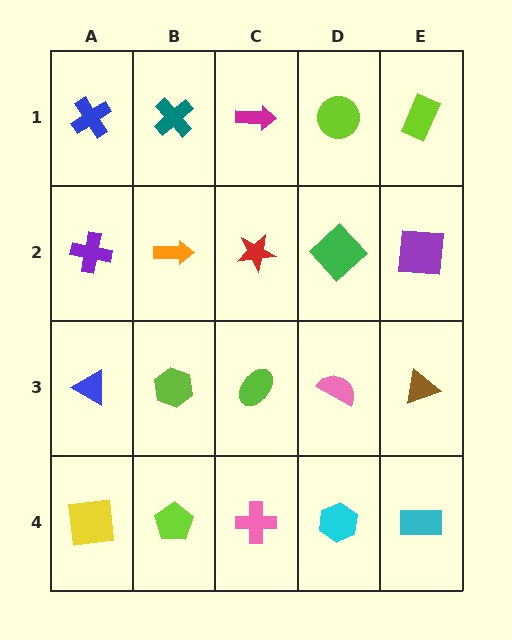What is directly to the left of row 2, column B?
A purple cross.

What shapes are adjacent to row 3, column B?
An orange arrow (row 2, column B), a lime pentagon (row 4, column B), a blue triangle (row 3, column A), a lime ellipse (row 3, column C).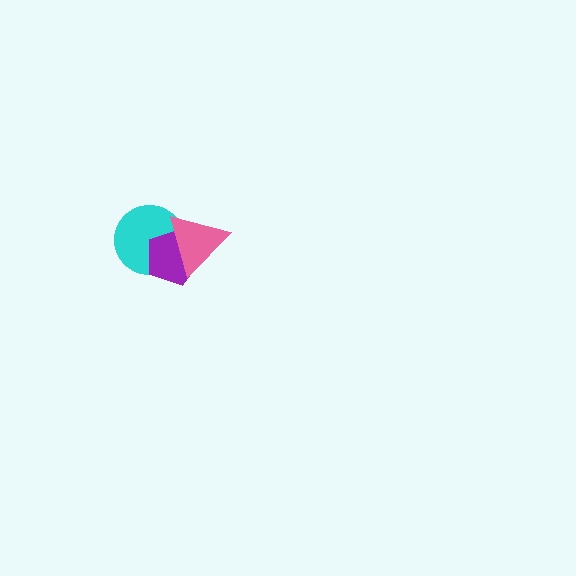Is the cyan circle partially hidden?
Yes, it is partially covered by another shape.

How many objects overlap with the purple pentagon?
2 objects overlap with the purple pentagon.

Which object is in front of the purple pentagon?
The pink triangle is in front of the purple pentagon.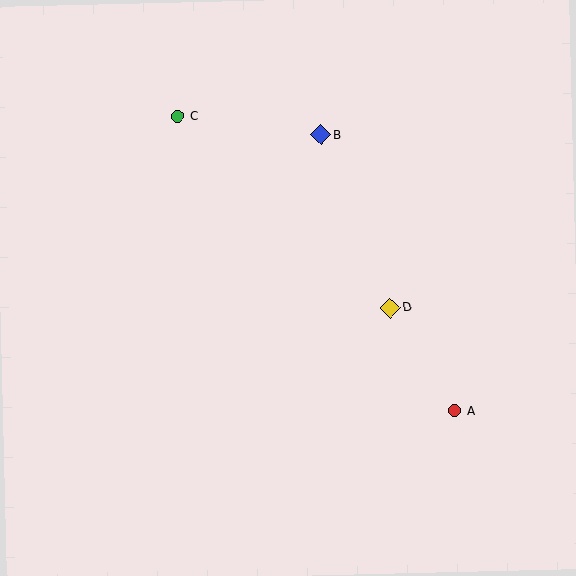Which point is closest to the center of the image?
Point D at (390, 308) is closest to the center.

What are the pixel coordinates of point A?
Point A is at (455, 411).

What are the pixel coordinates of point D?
Point D is at (390, 308).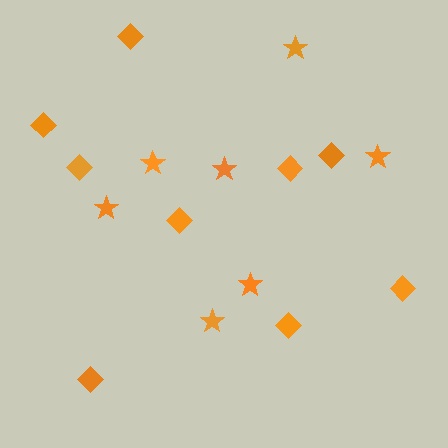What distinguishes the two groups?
There are 2 groups: one group of diamonds (9) and one group of stars (7).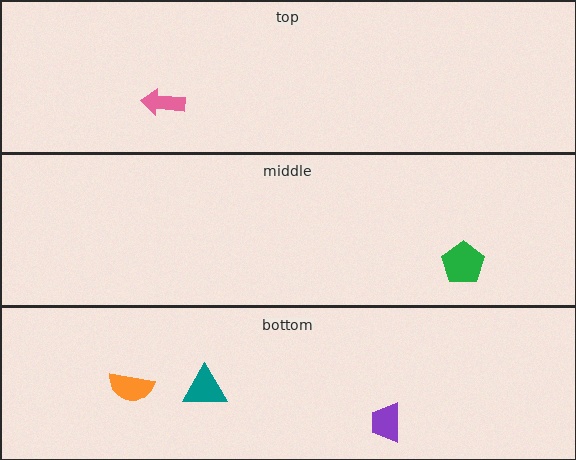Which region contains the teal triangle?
The bottom region.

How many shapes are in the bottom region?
3.